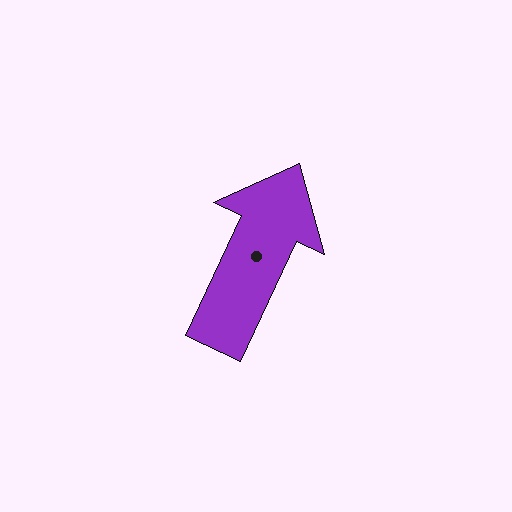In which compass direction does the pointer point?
Northeast.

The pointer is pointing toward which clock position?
Roughly 1 o'clock.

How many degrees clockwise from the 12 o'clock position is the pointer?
Approximately 25 degrees.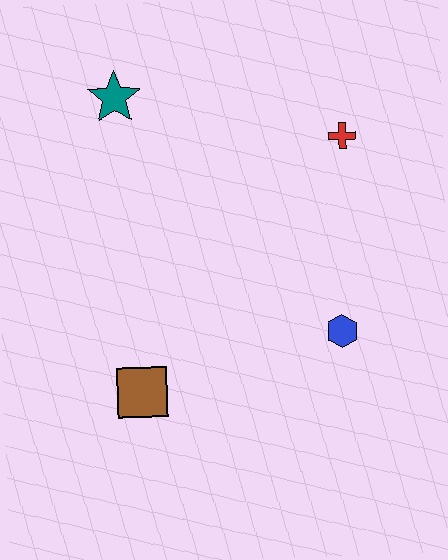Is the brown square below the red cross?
Yes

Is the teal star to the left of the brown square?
Yes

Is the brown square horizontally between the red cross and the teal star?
Yes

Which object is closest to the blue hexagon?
The red cross is closest to the blue hexagon.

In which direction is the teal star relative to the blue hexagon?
The teal star is above the blue hexagon.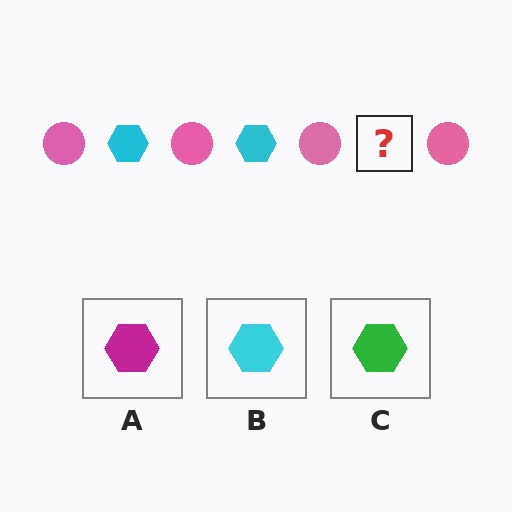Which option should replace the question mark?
Option B.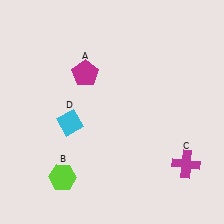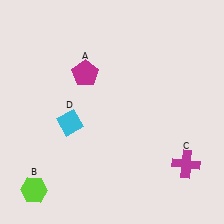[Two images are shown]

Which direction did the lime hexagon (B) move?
The lime hexagon (B) moved left.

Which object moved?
The lime hexagon (B) moved left.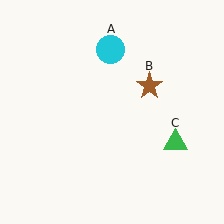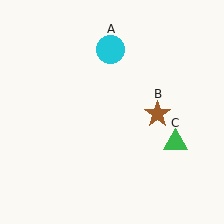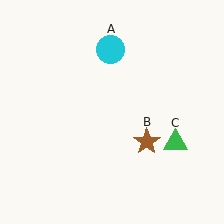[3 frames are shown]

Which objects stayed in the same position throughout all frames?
Cyan circle (object A) and green triangle (object C) remained stationary.